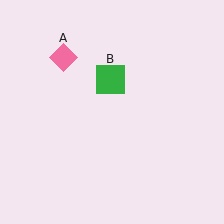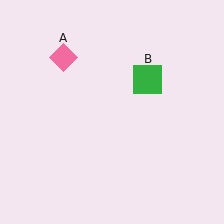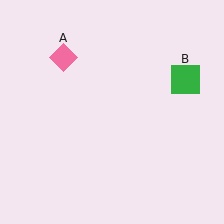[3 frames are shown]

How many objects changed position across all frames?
1 object changed position: green square (object B).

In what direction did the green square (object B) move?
The green square (object B) moved right.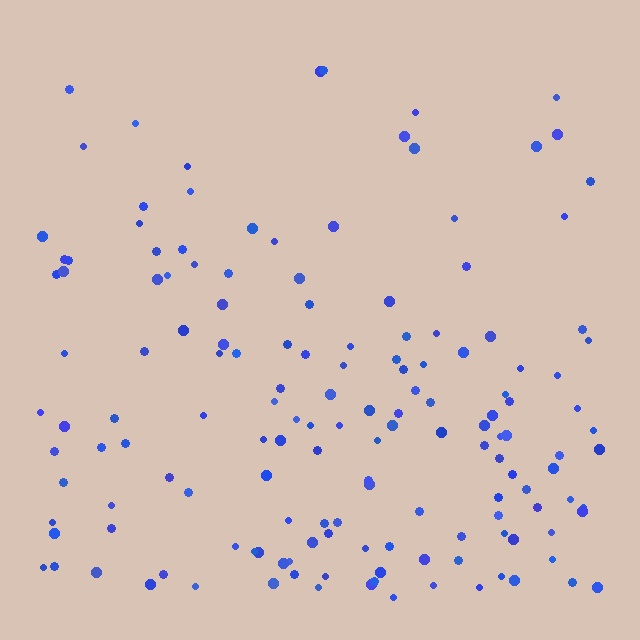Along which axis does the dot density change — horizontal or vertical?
Vertical.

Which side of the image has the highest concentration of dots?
The bottom.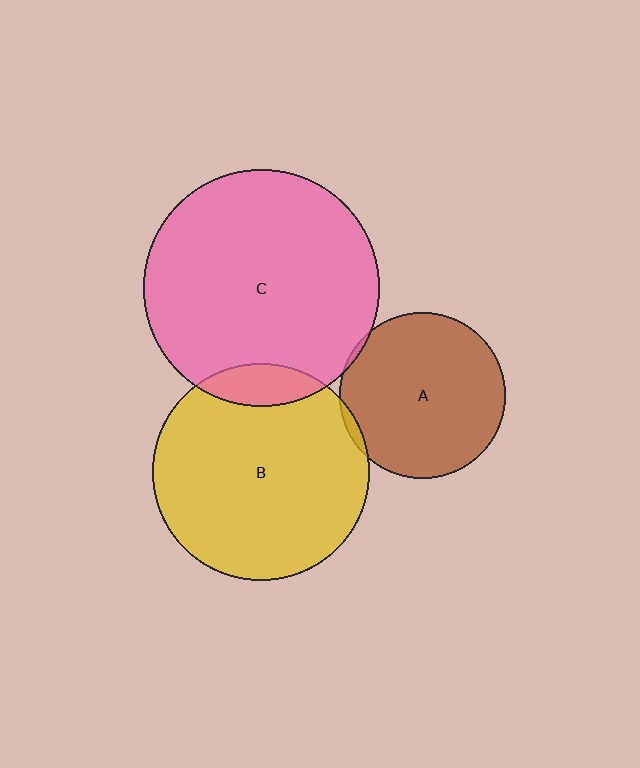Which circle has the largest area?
Circle C (pink).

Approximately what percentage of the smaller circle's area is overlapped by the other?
Approximately 5%.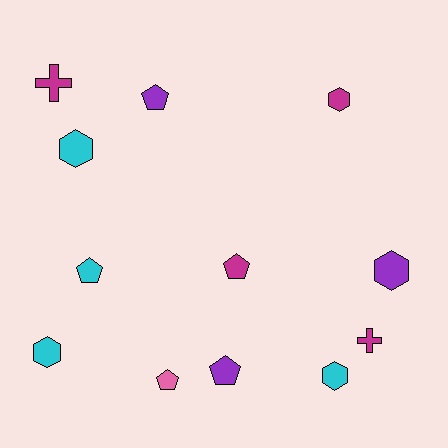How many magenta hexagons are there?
There is 1 magenta hexagon.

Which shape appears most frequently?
Hexagon, with 5 objects.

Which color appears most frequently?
Cyan, with 4 objects.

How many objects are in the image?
There are 12 objects.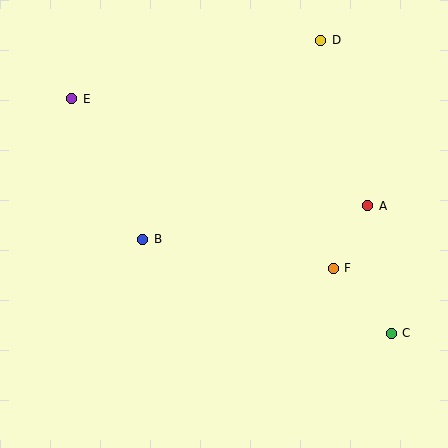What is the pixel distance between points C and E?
The distance between C and E is 396 pixels.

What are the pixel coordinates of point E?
Point E is at (72, 99).